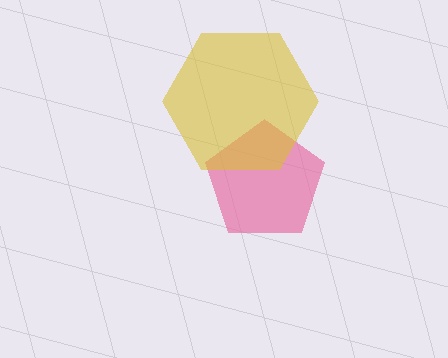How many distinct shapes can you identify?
There are 2 distinct shapes: a pink pentagon, a yellow hexagon.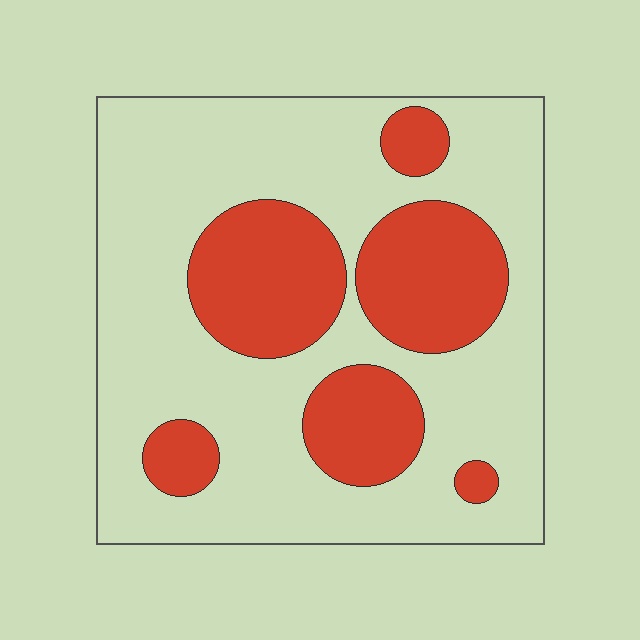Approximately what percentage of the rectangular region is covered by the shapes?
Approximately 30%.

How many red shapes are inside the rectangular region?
6.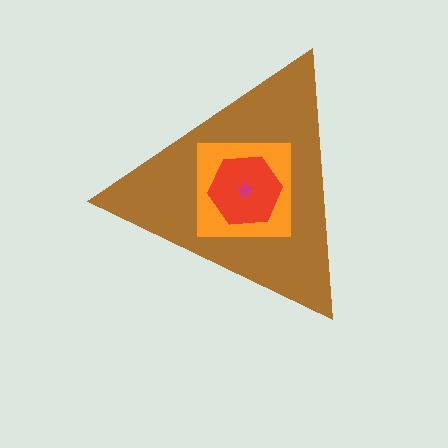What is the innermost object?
The magenta star.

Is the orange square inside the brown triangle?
Yes.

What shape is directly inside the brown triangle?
The orange square.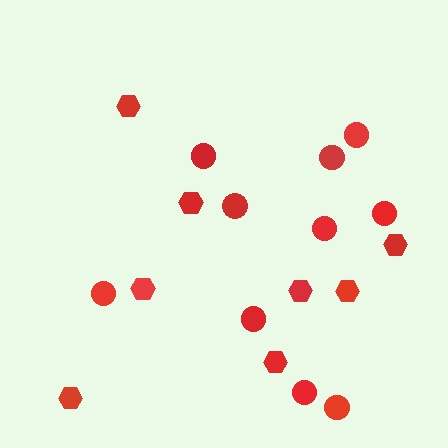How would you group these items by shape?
There are 2 groups: one group of circles (10) and one group of hexagons (8).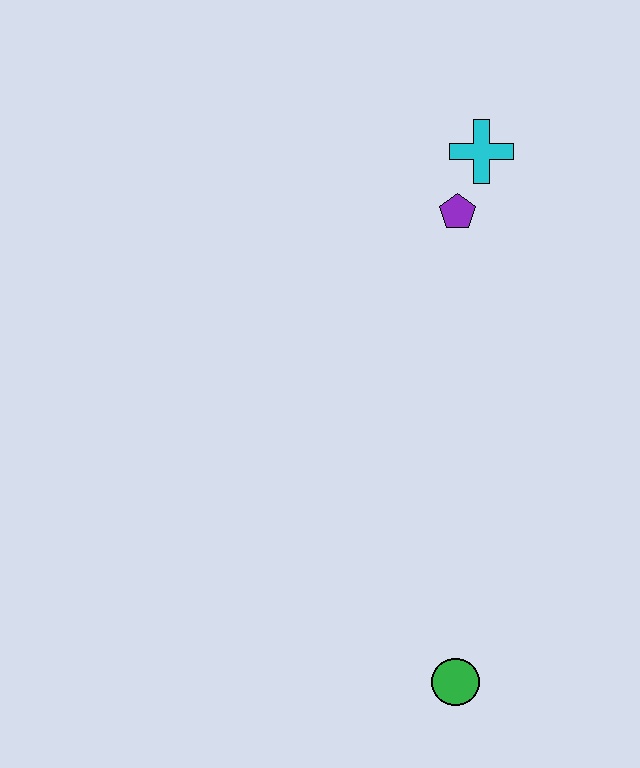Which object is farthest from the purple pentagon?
The green circle is farthest from the purple pentagon.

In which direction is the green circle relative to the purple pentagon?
The green circle is below the purple pentagon.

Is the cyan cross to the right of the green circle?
Yes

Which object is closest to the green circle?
The purple pentagon is closest to the green circle.